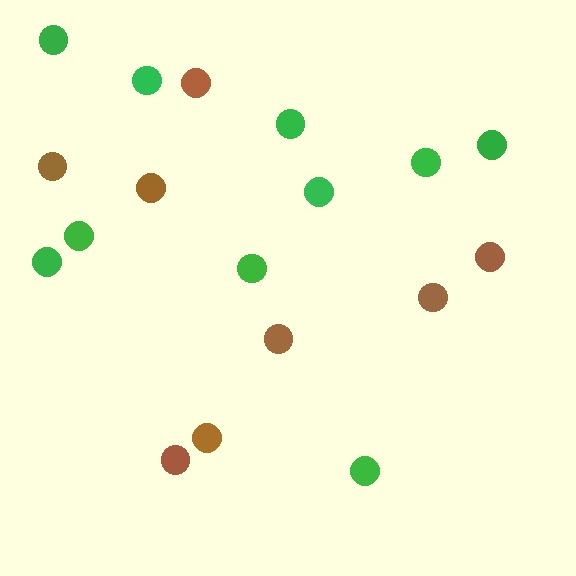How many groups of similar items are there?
There are 2 groups: one group of brown circles (8) and one group of green circles (10).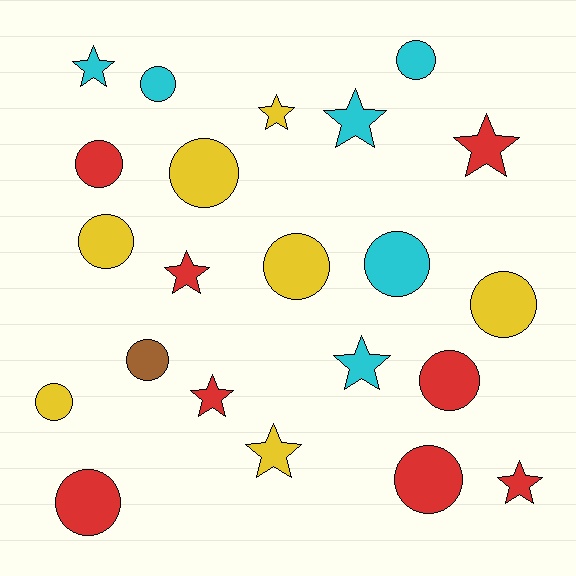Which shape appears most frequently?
Circle, with 13 objects.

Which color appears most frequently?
Red, with 8 objects.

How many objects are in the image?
There are 22 objects.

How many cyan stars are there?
There are 3 cyan stars.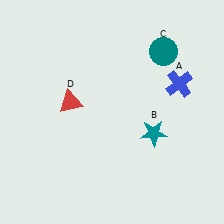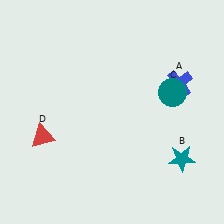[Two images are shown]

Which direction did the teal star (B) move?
The teal star (B) moved right.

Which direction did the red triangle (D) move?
The red triangle (D) moved down.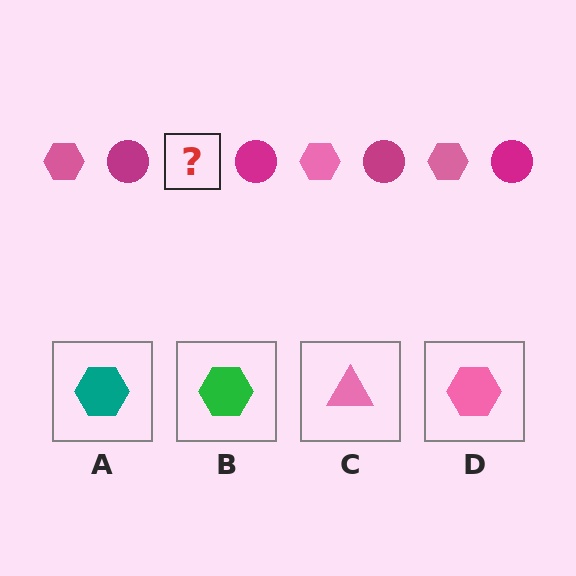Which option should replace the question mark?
Option D.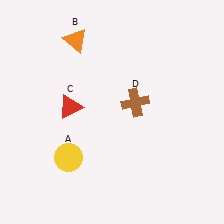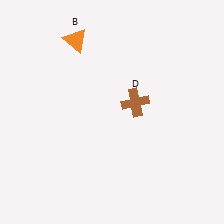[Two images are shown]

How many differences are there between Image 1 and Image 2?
There are 2 differences between the two images.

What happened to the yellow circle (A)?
The yellow circle (A) was removed in Image 2. It was in the bottom-left area of Image 1.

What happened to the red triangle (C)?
The red triangle (C) was removed in Image 2. It was in the top-left area of Image 1.